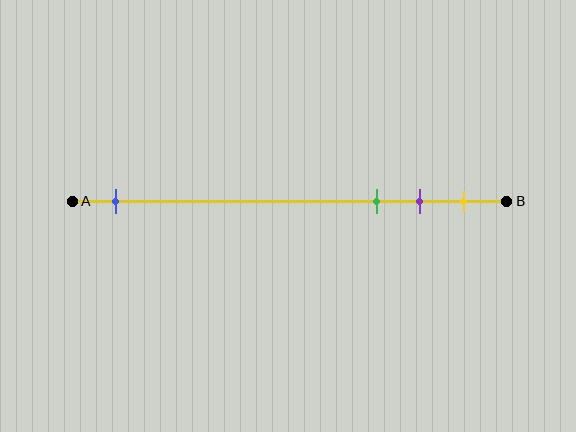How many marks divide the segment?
There are 4 marks dividing the segment.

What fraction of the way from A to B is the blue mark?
The blue mark is approximately 10% (0.1) of the way from A to B.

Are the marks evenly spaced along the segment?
No, the marks are not evenly spaced.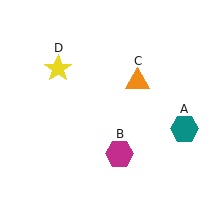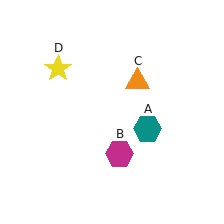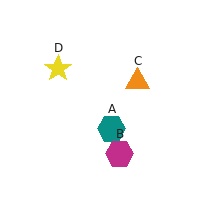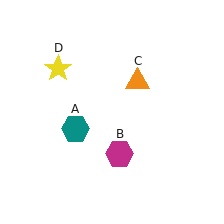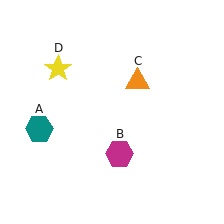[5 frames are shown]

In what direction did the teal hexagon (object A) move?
The teal hexagon (object A) moved left.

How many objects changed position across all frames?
1 object changed position: teal hexagon (object A).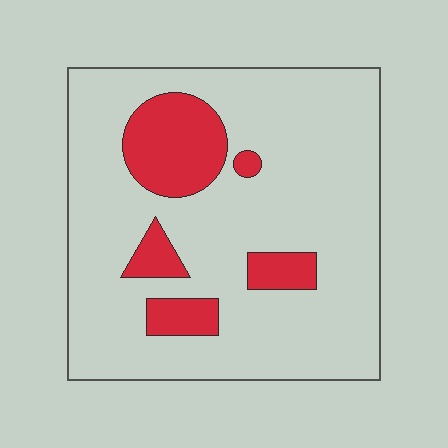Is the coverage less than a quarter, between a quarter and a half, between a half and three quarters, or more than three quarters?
Less than a quarter.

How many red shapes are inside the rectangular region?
5.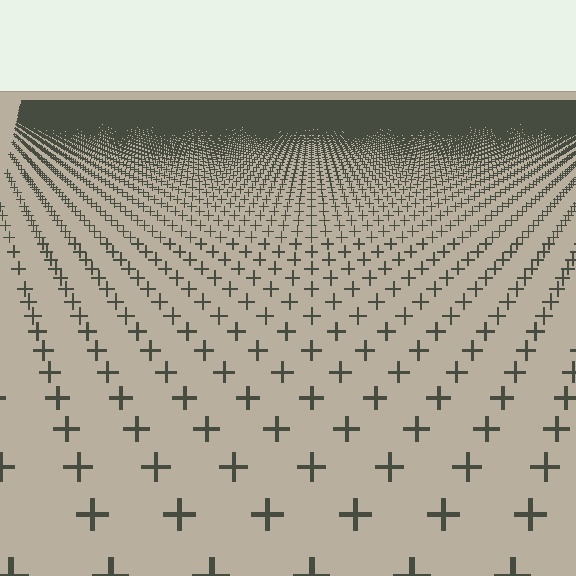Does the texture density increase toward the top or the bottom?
Density increases toward the top.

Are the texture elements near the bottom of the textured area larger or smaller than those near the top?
Larger. Near the bottom, elements are closer to the viewer and appear at a bigger on-screen size.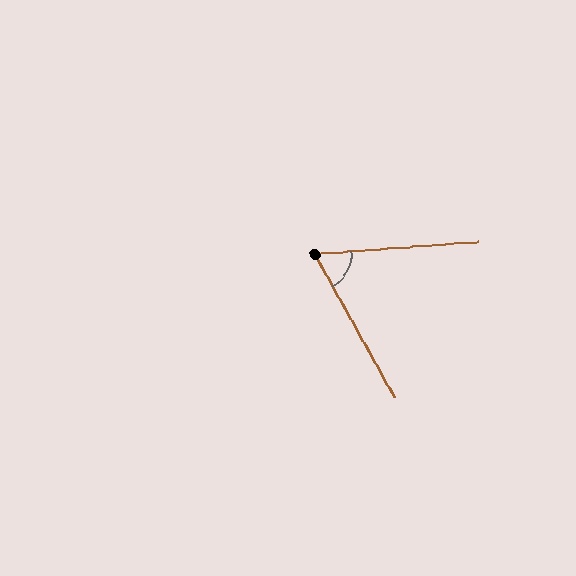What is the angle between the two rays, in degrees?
Approximately 65 degrees.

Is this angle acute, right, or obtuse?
It is acute.